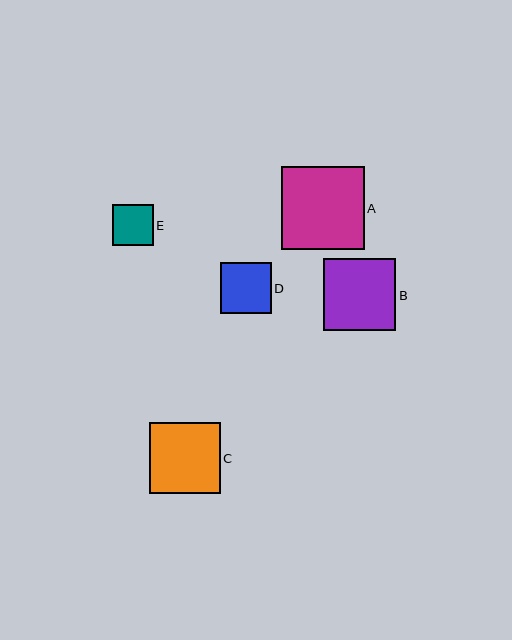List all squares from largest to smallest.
From largest to smallest: A, B, C, D, E.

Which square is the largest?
Square A is the largest with a size of approximately 83 pixels.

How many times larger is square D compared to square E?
Square D is approximately 1.2 times the size of square E.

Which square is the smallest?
Square E is the smallest with a size of approximately 41 pixels.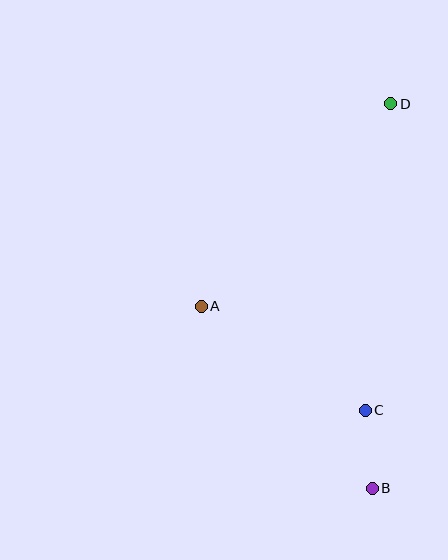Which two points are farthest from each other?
Points B and D are farthest from each other.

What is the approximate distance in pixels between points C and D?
The distance between C and D is approximately 308 pixels.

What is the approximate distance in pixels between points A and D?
The distance between A and D is approximately 277 pixels.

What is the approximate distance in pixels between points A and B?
The distance between A and B is approximately 250 pixels.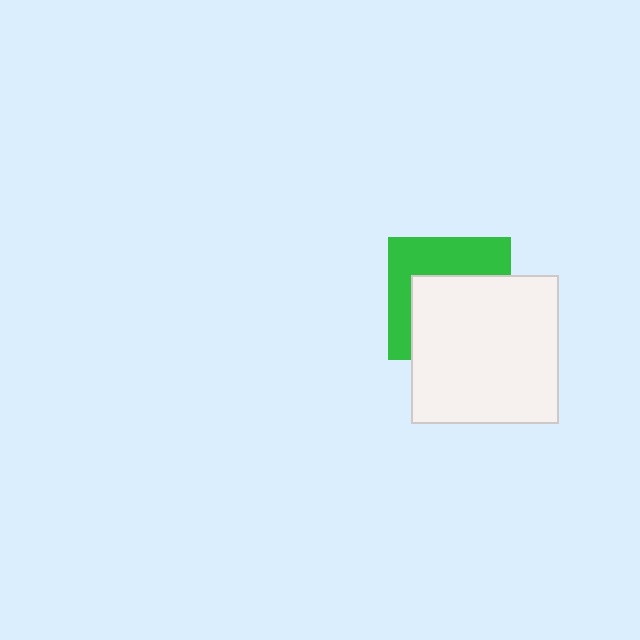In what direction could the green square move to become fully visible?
The green square could move toward the upper-left. That would shift it out from behind the white square entirely.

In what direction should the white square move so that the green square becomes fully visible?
The white square should move toward the lower-right. That is the shortest direction to clear the overlap and leave the green square fully visible.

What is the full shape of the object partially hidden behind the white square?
The partially hidden object is a green square.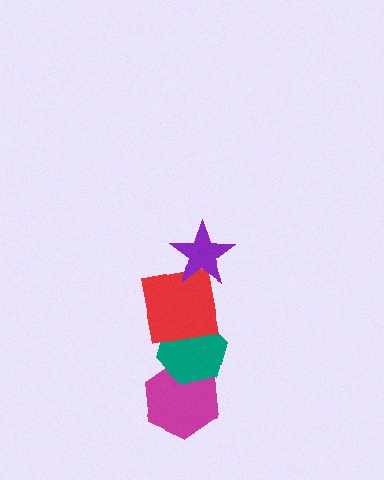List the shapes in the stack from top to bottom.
From top to bottom: the purple star, the red square, the teal hexagon, the magenta hexagon.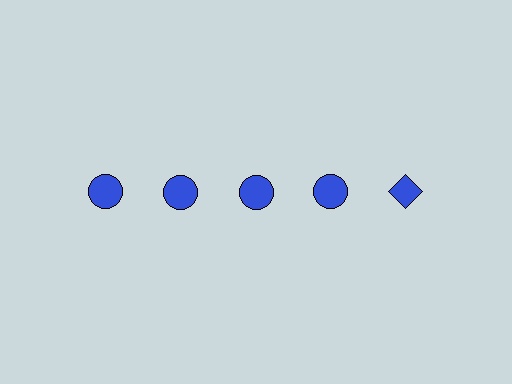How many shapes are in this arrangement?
There are 5 shapes arranged in a grid pattern.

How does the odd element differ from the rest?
It has a different shape: diamond instead of circle.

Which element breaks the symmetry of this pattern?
The blue diamond in the top row, rightmost column breaks the symmetry. All other shapes are blue circles.